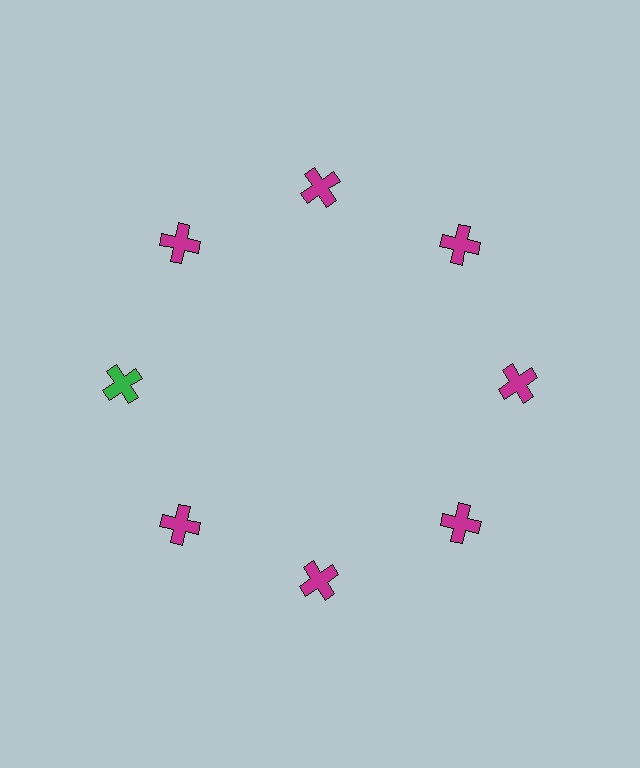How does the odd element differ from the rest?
It has a different color: green instead of magenta.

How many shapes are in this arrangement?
There are 8 shapes arranged in a ring pattern.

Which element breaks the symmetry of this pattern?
The green cross at roughly the 9 o'clock position breaks the symmetry. All other shapes are magenta crosses.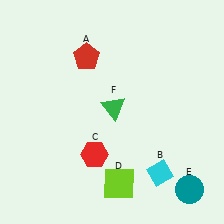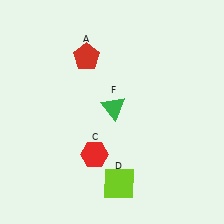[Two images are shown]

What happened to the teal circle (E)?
The teal circle (E) was removed in Image 2. It was in the bottom-right area of Image 1.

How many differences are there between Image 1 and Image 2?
There are 2 differences between the two images.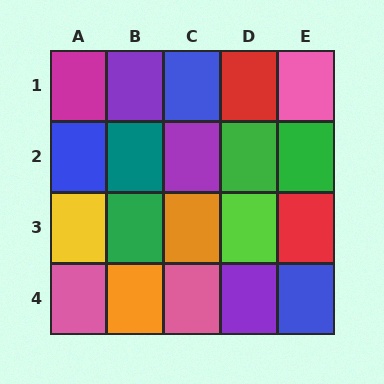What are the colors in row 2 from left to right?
Blue, teal, purple, green, green.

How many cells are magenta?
1 cell is magenta.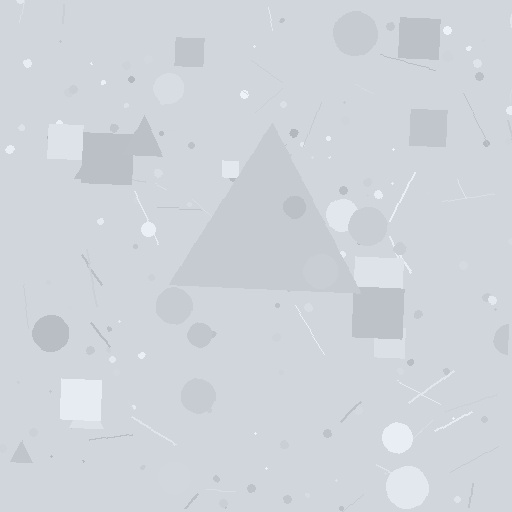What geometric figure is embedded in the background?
A triangle is embedded in the background.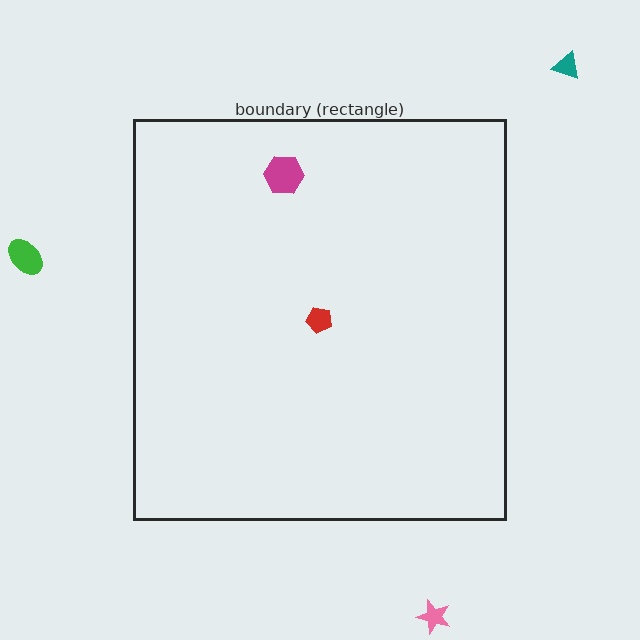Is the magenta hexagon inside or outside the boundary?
Inside.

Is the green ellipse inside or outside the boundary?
Outside.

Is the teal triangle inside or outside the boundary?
Outside.